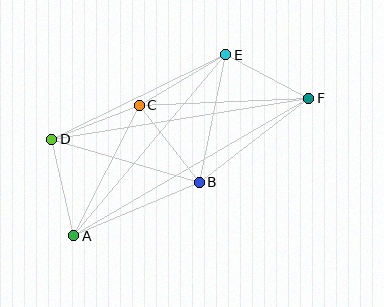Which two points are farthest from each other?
Points A and F are farthest from each other.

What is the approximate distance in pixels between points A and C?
The distance between A and C is approximately 146 pixels.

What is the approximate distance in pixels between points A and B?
The distance between A and B is approximately 136 pixels.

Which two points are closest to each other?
Points E and F are closest to each other.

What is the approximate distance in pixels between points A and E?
The distance between A and E is approximately 237 pixels.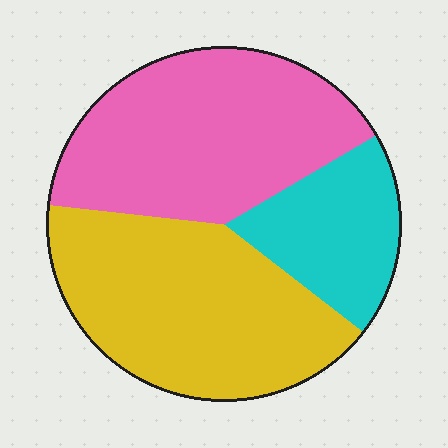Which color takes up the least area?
Cyan, at roughly 20%.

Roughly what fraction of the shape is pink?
Pink covers 40% of the shape.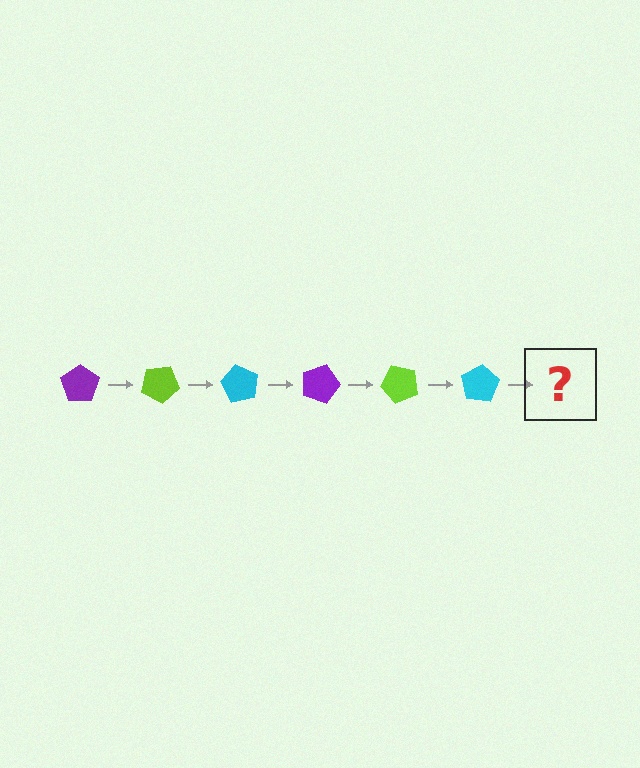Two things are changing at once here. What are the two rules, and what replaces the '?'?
The two rules are that it rotates 30 degrees each step and the color cycles through purple, lime, and cyan. The '?' should be a purple pentagon, rotated 180 degrees from the start.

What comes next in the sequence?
The next element should be a purple pentagon, rotated 180 degrees from the start.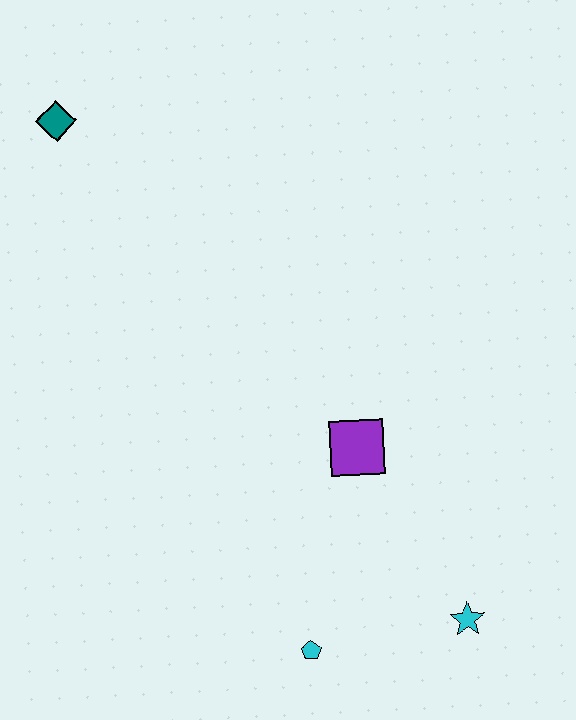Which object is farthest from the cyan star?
The teal diamond is farthest from the cyan star.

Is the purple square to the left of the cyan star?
Yes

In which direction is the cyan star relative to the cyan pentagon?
The cyan star is to the right of the cyan pentagon.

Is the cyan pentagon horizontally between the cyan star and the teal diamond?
Yes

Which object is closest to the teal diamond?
The purple square is closest to the teal diamond.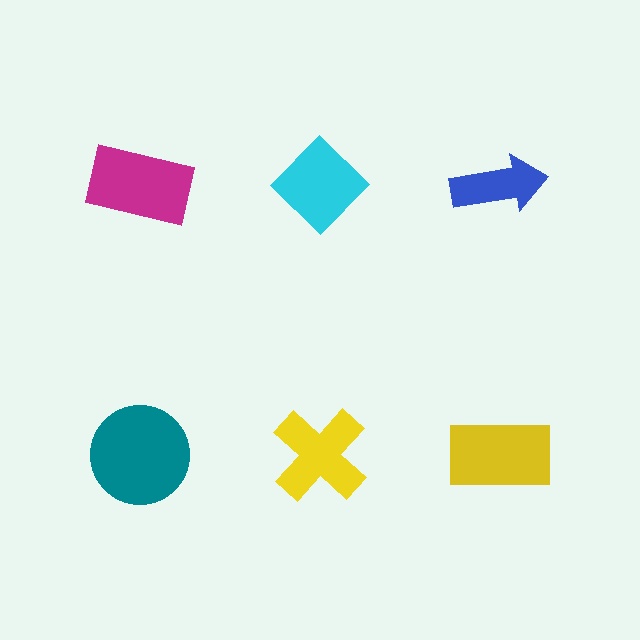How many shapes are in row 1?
3 shapes.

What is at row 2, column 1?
A teal circle.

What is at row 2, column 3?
A yellow rectangle.